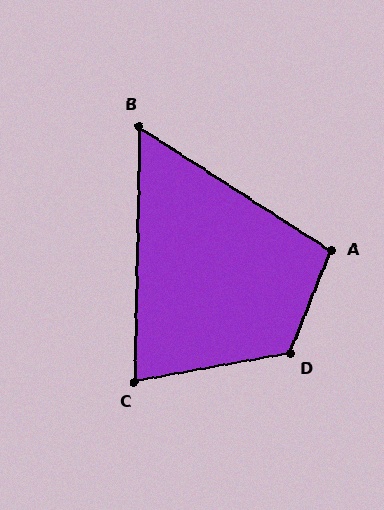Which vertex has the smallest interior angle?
B, at approximately 58 degrees.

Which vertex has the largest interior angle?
D, at approximately 122 degrees.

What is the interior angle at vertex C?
Approximately 79 degrees (acute).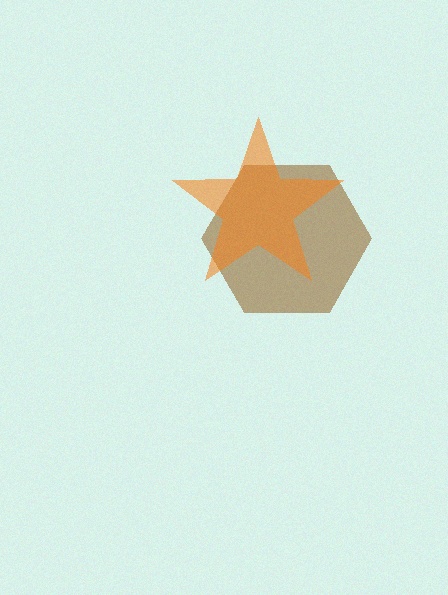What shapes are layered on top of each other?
The layered shapes are: a brown hexagon, an orange star.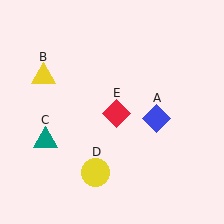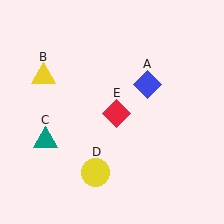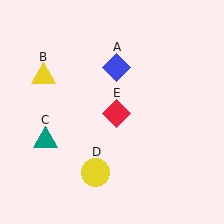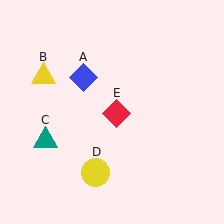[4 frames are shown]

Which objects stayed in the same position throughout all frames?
Yellow triangle (object B) and teal triangle (object C) and yellow circle (object D) and red diamond (object E) remained stationary.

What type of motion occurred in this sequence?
The blue diamond (object A) rotated counterclockwise around the center of the scene.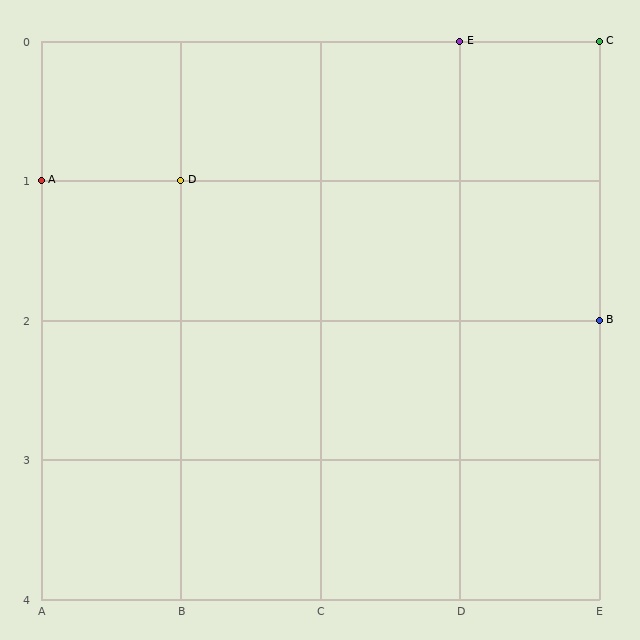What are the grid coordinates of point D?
Point D is at grid coordinates (B, 1).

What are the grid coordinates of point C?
Point C is at grid coordinates (E, 0).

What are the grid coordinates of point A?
Point A is at grid coordinates (A, 1).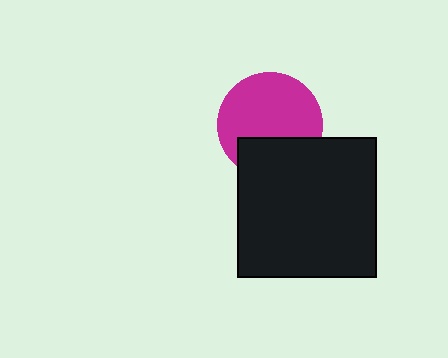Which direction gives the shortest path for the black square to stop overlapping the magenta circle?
Moving down gives the shortest separation.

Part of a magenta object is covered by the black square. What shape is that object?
It is a circle.